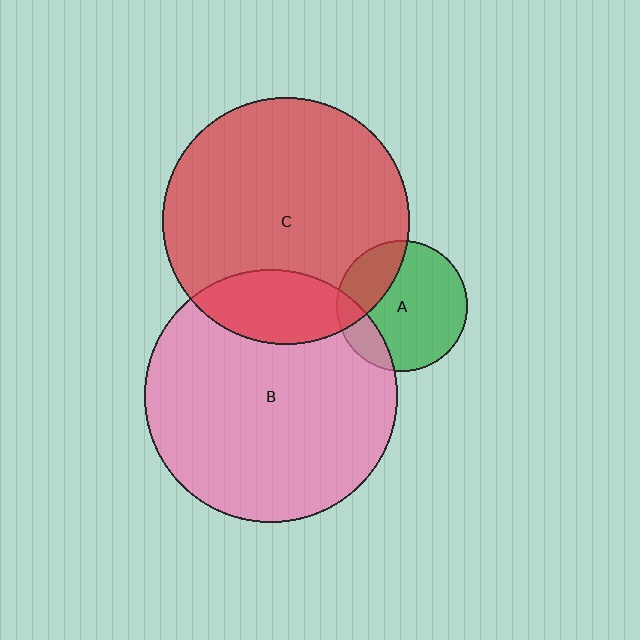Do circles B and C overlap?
Yes.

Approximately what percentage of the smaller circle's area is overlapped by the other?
Approximately 20%.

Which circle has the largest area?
Circle B (pink).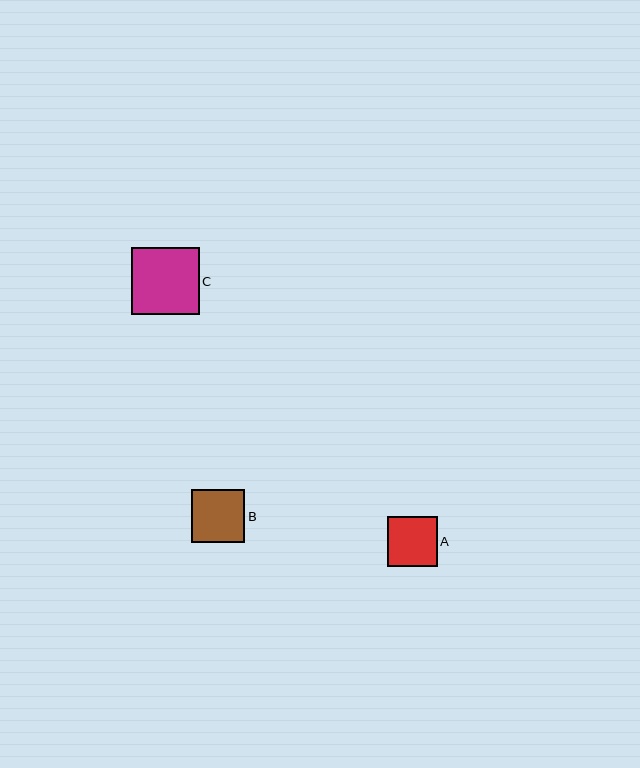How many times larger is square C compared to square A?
Square C is approximately 1.4 times the size of square A.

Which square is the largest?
Square C is the largest with a size of approximately 67 pixels.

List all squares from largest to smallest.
From largest to smallest: C, B, A.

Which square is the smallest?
Square A is the smallest with a size of approximately 50 pixels.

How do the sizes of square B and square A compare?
Square B and square A are approximately the same size.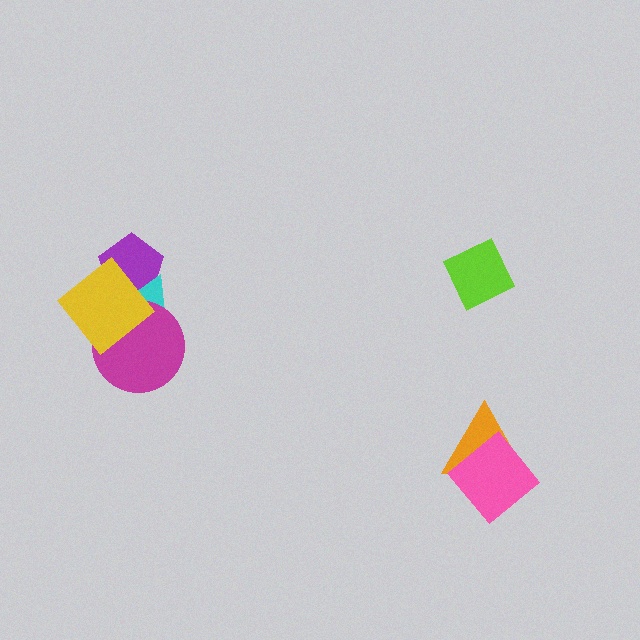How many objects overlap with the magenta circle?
2 objects overlap with the magenta circle.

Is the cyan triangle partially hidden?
Yes, it is partially covered by another shape.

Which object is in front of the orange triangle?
The pink diamond is in front of the orange triangle.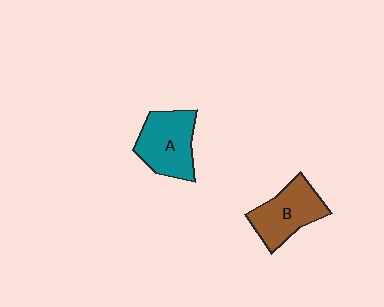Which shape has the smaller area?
Shape B (brown).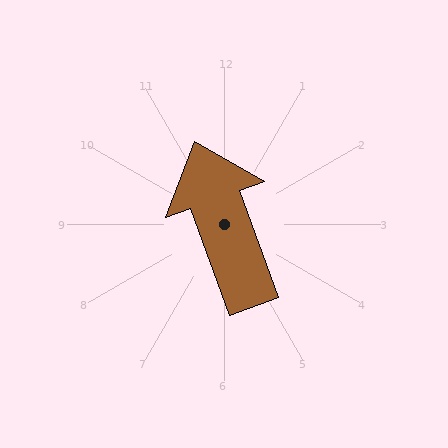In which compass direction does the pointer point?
North.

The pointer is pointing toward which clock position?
Roughly 11 o'clock.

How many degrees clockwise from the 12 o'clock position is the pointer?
Approximately 340 degrees.